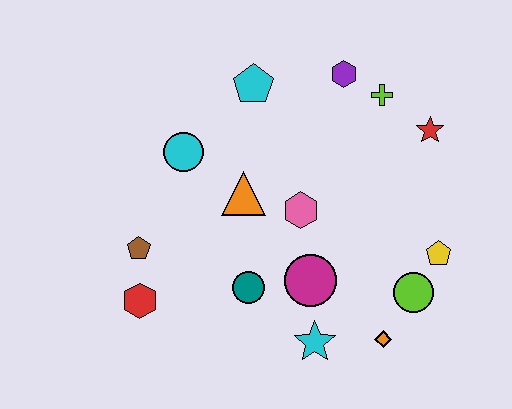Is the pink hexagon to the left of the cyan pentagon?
No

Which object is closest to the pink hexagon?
The orange triangle is closest to the pink hexagon.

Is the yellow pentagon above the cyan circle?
No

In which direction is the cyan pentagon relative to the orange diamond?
The cyan pentagon is above the orange diamond.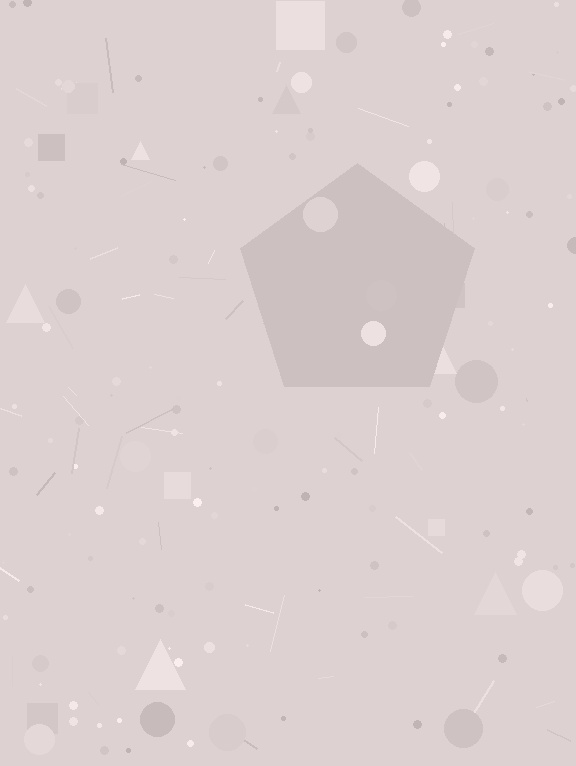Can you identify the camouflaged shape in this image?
The camouflaged shape is a pentagon.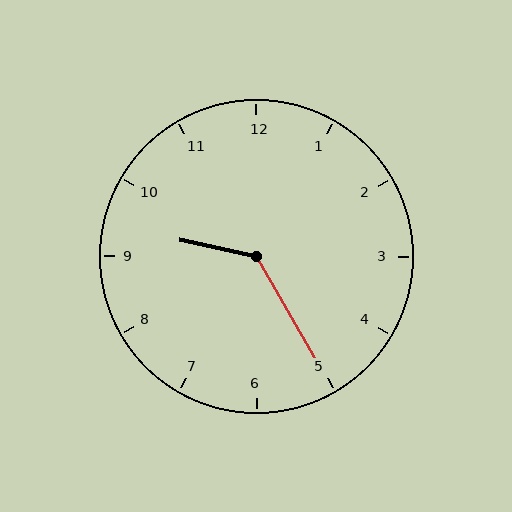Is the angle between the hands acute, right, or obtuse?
It is obtuse.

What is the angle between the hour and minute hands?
Approximately 132 degrees.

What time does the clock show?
9:25.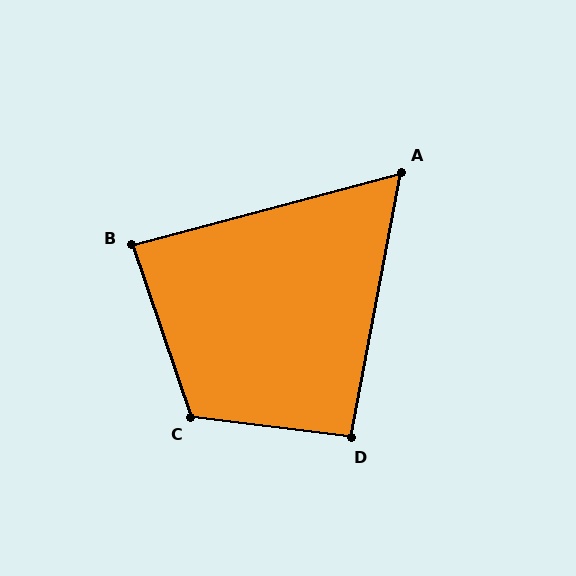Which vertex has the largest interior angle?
C, at approximately 116 degrees.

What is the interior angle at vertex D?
Approximately 94 degrees (approximately right).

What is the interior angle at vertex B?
Approximately 86 degrees (approximately right).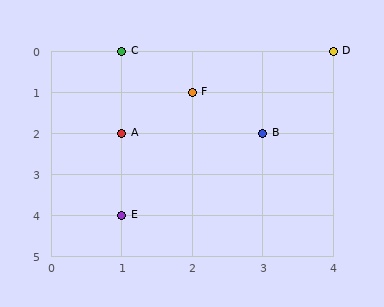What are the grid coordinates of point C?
Point C is at grid coordinates (1, 0).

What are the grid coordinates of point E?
Point E is at grid coordinates (1, 4).